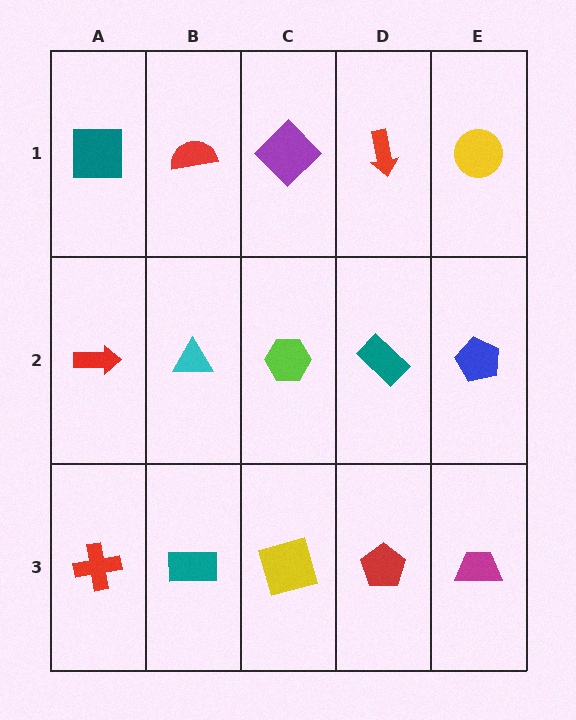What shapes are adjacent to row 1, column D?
A teal rectangle (row 2, column D), a purple diamond (row 1, column C), a yellow circle (row 1, column E).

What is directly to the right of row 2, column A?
A cyan triangle.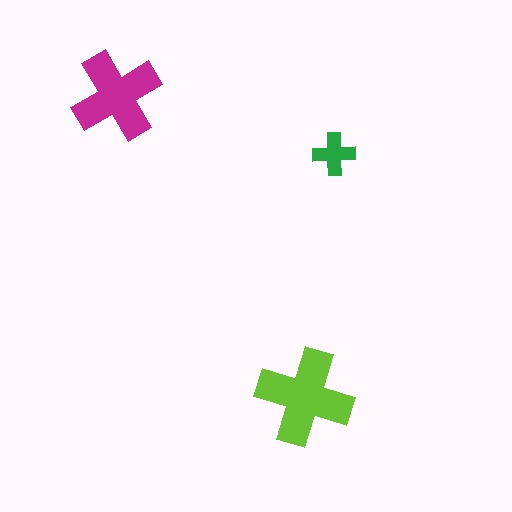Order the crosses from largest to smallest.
the lime one, the magenta one, the green one.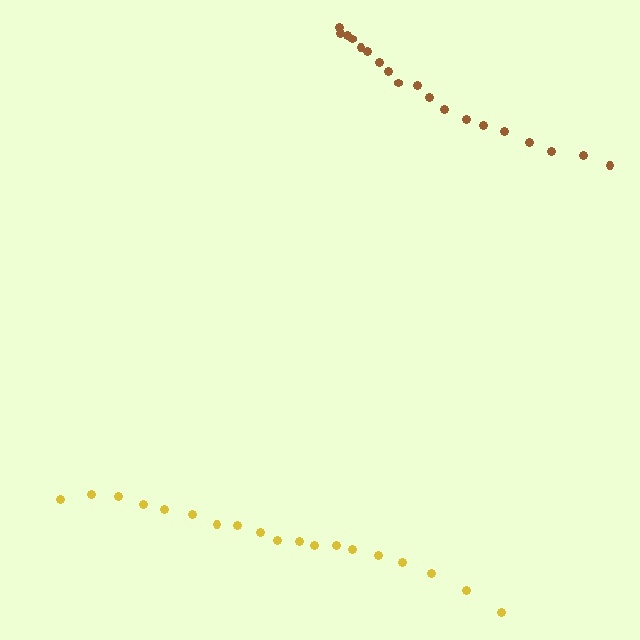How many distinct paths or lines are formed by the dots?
There are 2 distinct paths.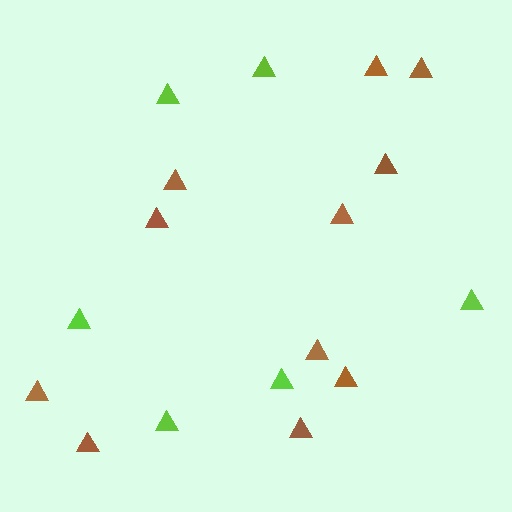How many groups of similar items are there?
There are 2 groups: one group of brown triangles (11) and one group of lime triangles (6).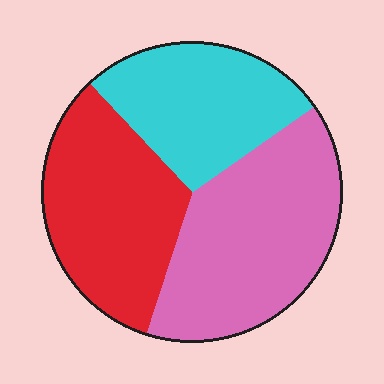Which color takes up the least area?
Cyan, at roughly 25%.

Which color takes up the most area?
Pink, at roughly 40%.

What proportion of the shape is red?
Red takes up about one third (1/3) of the shape.